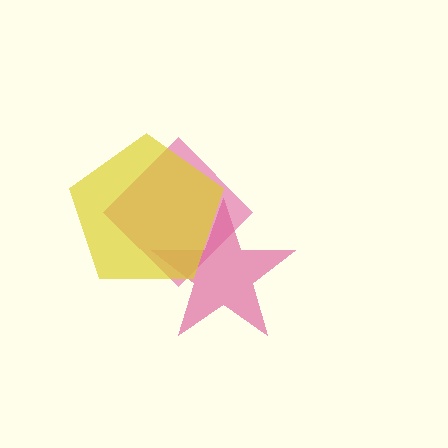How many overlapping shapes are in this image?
There are 3 overlapping shapes in the image.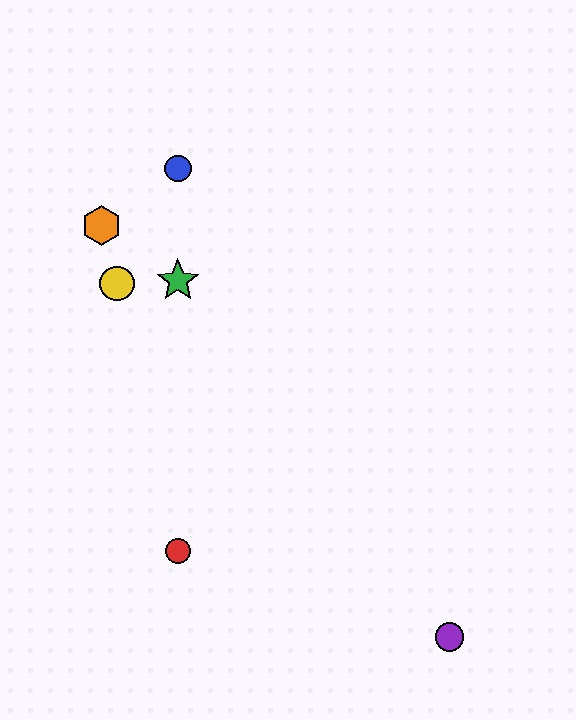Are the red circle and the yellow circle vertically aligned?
No, the red circle is at x≈178 and the yellow circle is at x≈117.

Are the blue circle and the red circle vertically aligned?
Yes, both are at x≈178.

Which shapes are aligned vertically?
The red circle, the blue circle, the green star are aligned vertically.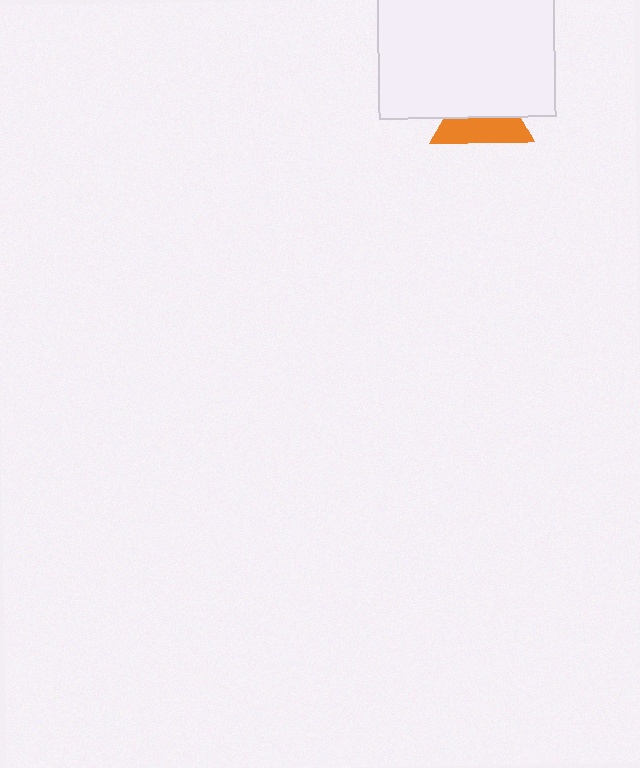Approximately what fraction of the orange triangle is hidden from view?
Roughly 55% of the orange triangle is hidden behind the white rectangle.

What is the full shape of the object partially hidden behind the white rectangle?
The partially hidden object is an orange triangle.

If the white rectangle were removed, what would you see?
You would see the complete orange triangle.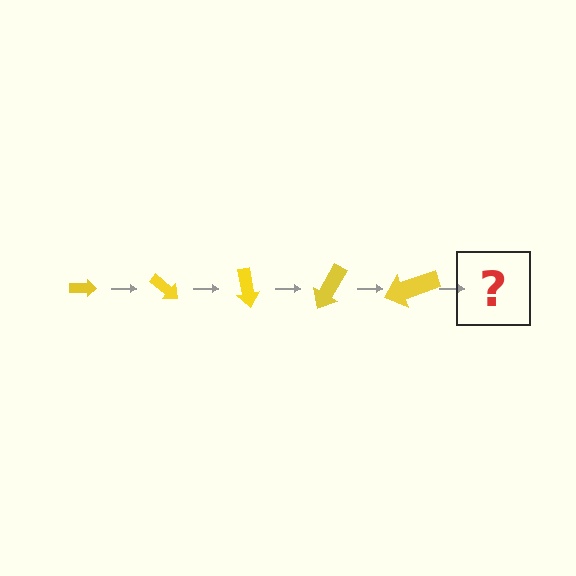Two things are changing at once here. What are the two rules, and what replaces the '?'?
The two rules are that the arrow grows larger each step and it rotates 40 degrees each step. The '?' should be an arrow, larger than the previous one and rotated 200 degrees from the start.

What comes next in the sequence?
The next element should be an arrow, larger than the previous one and rotated 200 degrees from the start.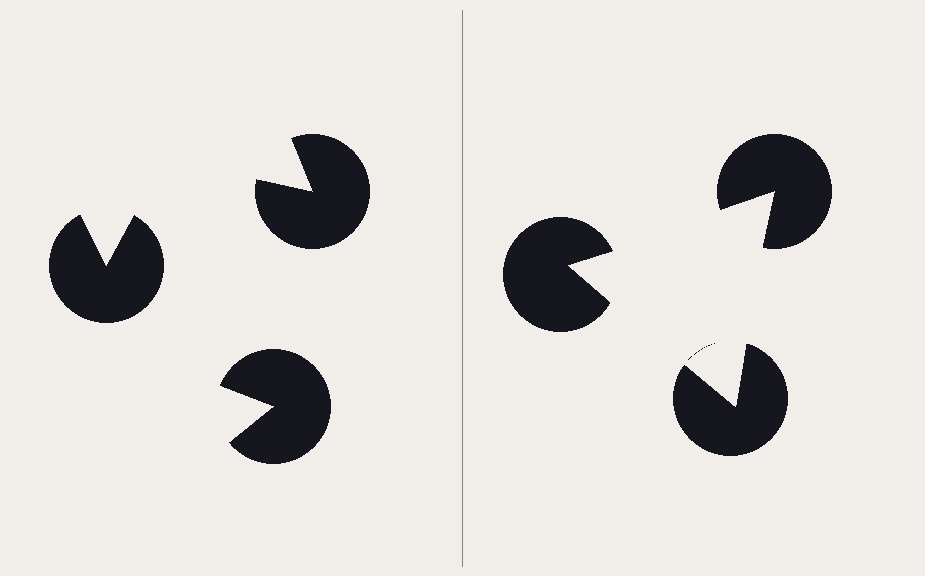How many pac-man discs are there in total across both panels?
6 — 3 on each side.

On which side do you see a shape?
An illusory triangle appears on the right side. On the left side the wedge cuts are rotated, so no coherent shape forms.